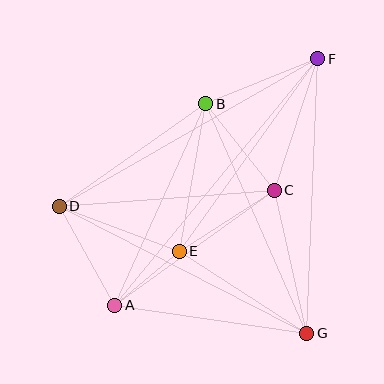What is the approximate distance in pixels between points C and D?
The distance between C and D is approximately 216 pixels.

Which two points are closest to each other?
Points A and E are closest to each other.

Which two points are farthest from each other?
Points A and F are farthest from each other.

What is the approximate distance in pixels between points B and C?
The distance between B and C is approximately 110 pixels.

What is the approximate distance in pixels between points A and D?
The distance between A and D is approximately 113 pixels.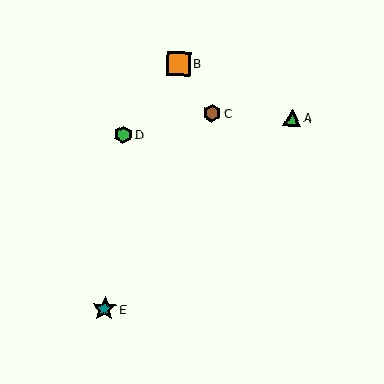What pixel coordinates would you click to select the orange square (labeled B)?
Click at (178, 64) to select the orange square B.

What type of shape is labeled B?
Shape B is an orange square.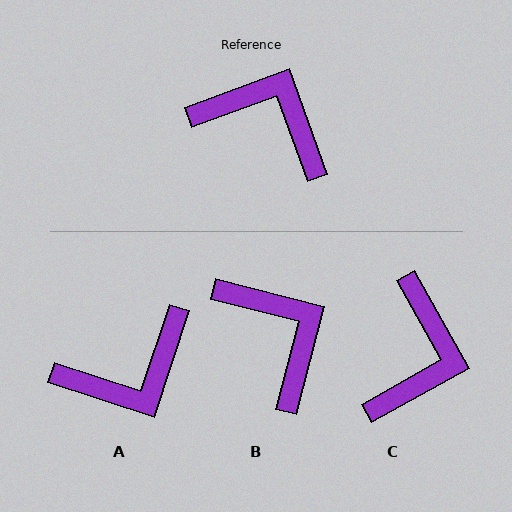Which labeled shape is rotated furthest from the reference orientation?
A, about 128 degrees away.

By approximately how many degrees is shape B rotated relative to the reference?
Approximately 34 degrees clockwise.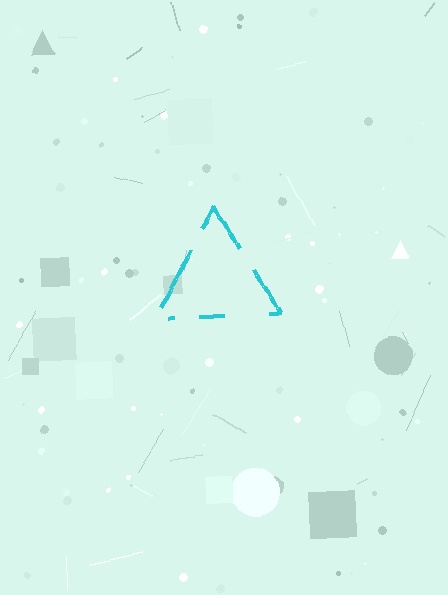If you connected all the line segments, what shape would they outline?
They would outline a triangle.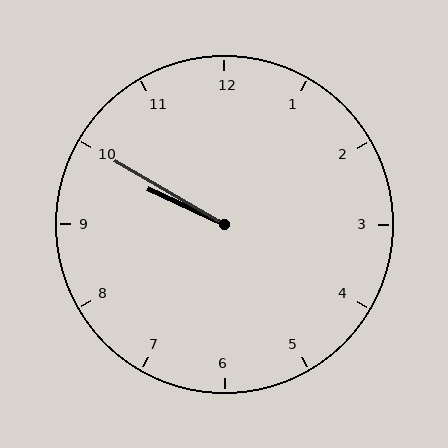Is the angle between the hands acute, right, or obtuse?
It is acute.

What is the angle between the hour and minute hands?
Approximately 5 degrees.